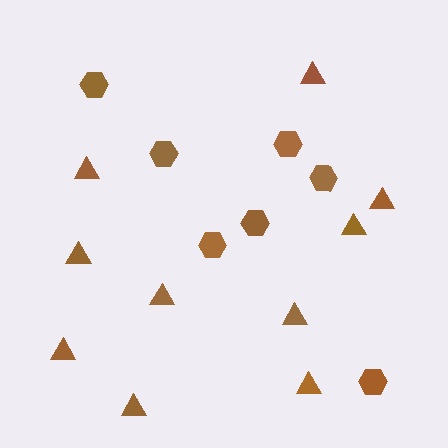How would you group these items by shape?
There are 2 groups: one group of hexagons (7) and one group of triangles (10).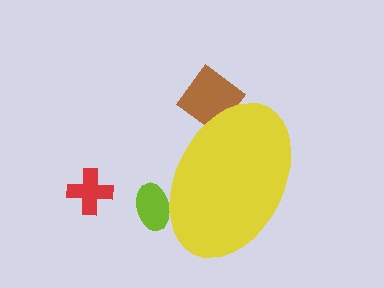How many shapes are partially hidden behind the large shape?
2 shapes are partially hidden.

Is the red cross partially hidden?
No, the red cross is fully visible.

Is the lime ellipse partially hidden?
Yes, the lime ellipse is partially hidden behind the yellow ellipse.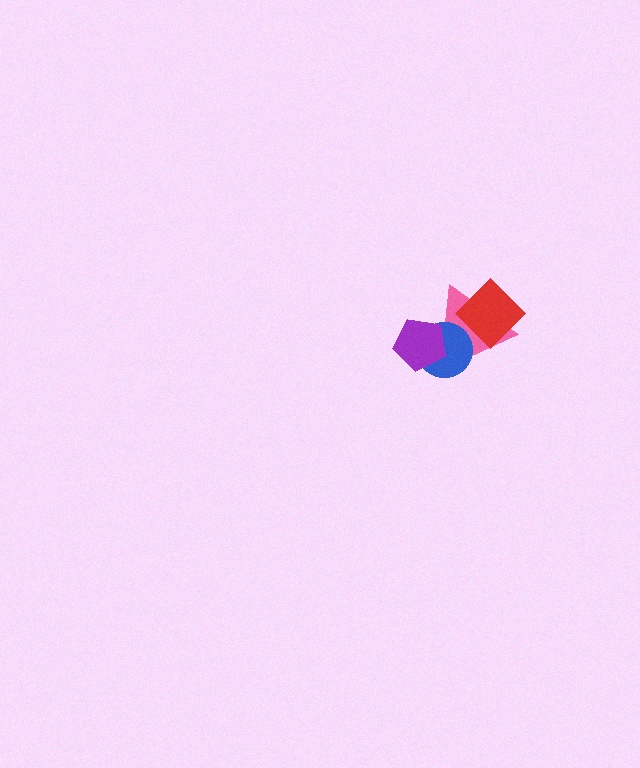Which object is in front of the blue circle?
The purple pentagon is in front of the blue circle.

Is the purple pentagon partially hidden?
No, no other shape covers it.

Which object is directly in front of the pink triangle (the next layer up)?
The red diamond is directly in front of the pink triangle.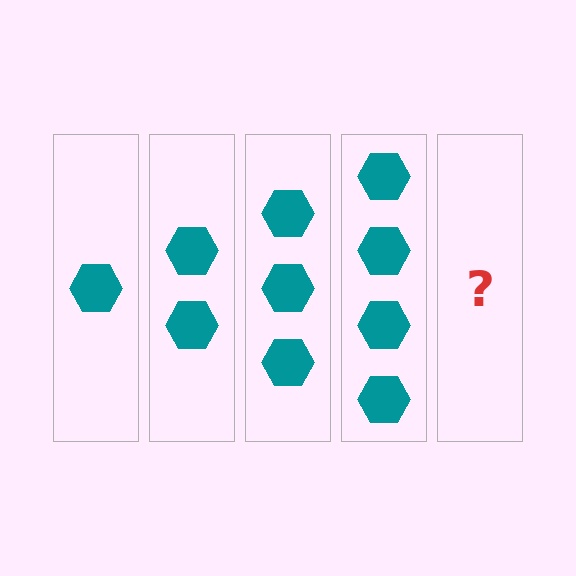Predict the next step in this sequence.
The next step is 5 hexagons.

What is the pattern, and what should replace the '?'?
The pattern is that each step adds one more hexagon. The '?' should be 5 hexagons.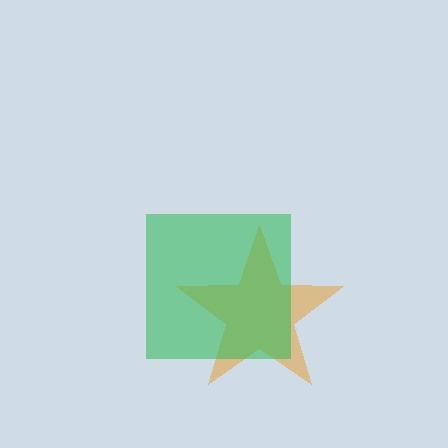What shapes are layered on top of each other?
The layered shapes are: an orange star, a green square.